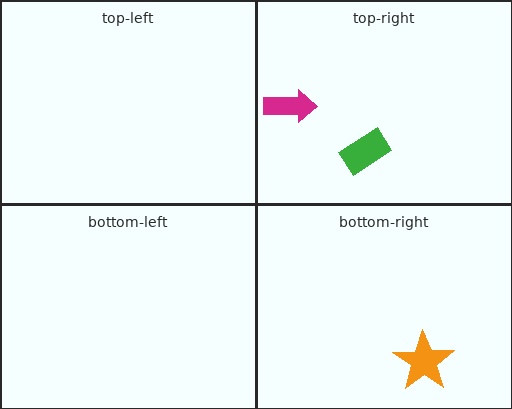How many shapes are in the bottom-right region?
1.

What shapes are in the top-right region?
The green rectangle, the magenta arrow.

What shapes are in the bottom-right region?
The orange star.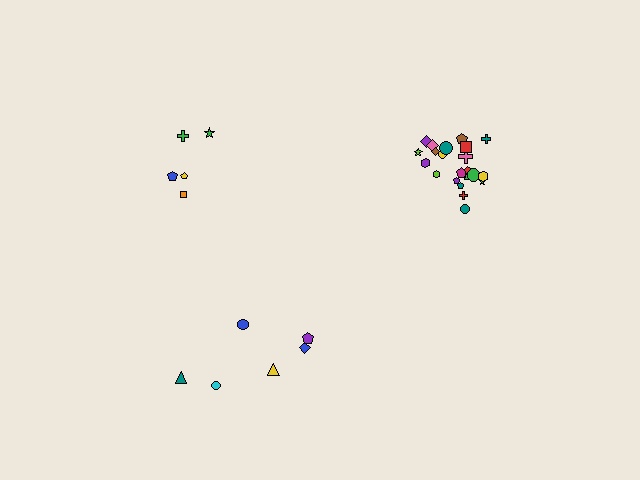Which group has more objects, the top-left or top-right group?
The top-right group.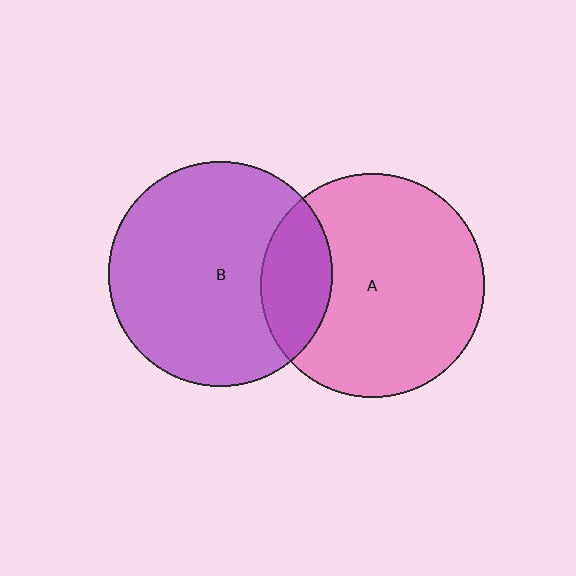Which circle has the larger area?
Circle B (purple).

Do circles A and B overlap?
Yes.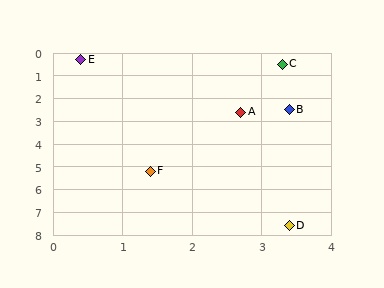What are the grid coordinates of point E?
Point E is at approximately (0.4, 0.3).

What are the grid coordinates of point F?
Point F is at approximately (1.4, 5.2).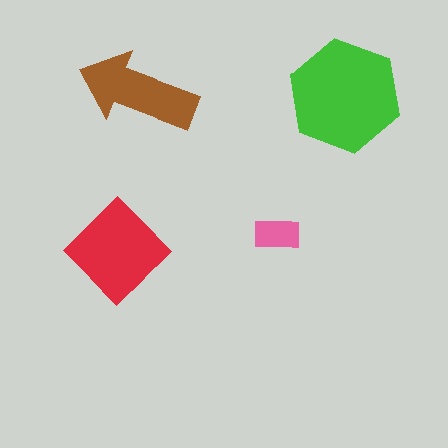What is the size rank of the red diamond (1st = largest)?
2nd.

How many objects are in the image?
There are 4 objects in the image.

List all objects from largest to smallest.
The green hexagon, the red diamond, the brown arrow, the pink rectangle.